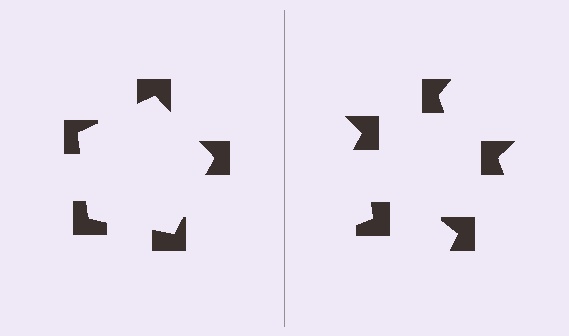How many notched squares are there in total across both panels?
10 — 5 on each side.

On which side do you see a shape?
An illusory pentagon appears on the left side. On the right side the wedge cuts are rotated, so no coherent shape forms.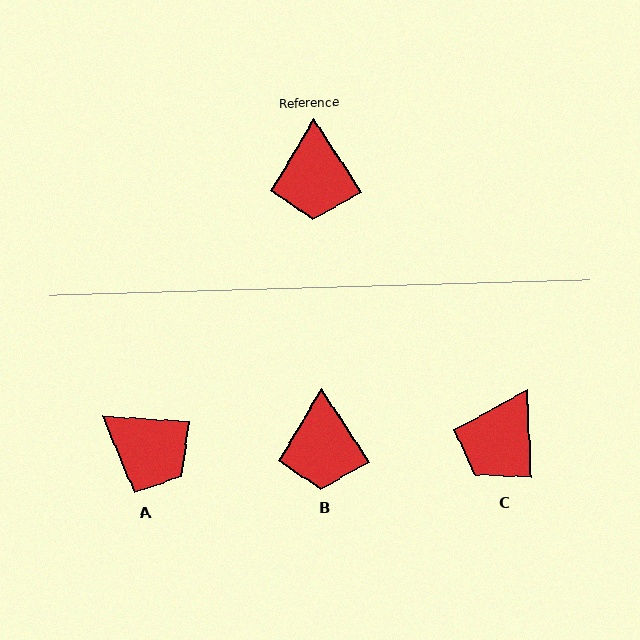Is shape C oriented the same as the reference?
No, it is off by about 30 degrees.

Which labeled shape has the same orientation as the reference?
B.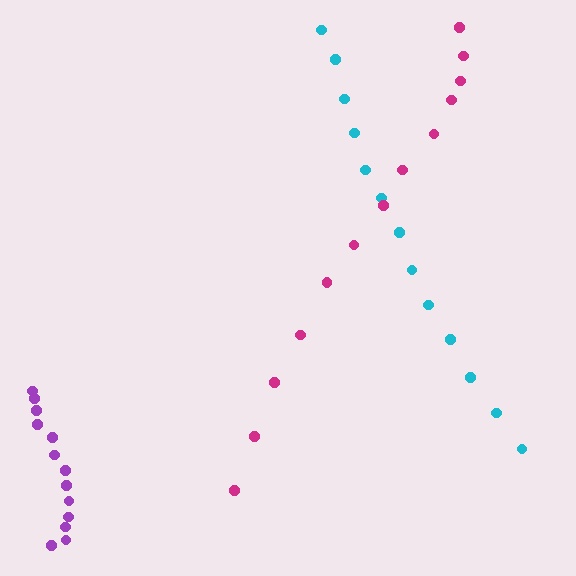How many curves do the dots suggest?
There are 3 distinct paths.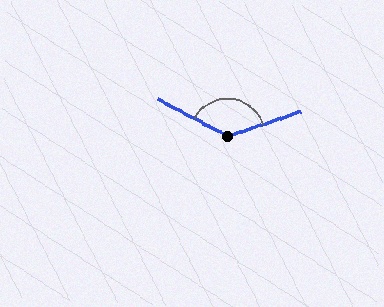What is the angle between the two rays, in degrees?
Approximately 134 degrees.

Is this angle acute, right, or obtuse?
It is obtuse.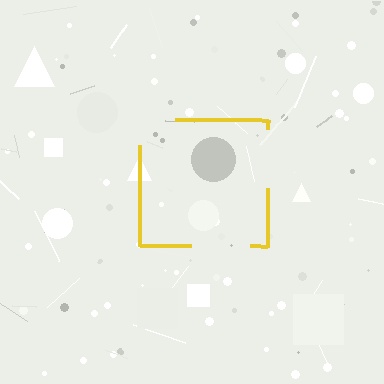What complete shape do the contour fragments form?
The contour fragments form a square.